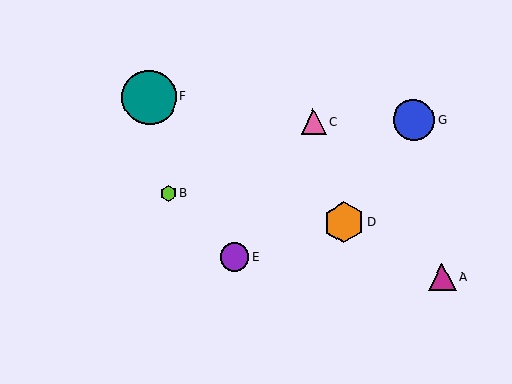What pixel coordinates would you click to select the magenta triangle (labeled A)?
Click at (442, 277) to select the magenta triangle A.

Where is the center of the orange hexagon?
The center of the orange hexagon is at (344, 222).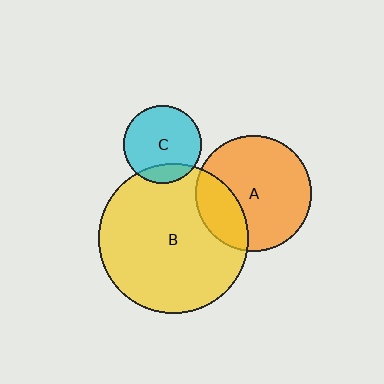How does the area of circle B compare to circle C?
Approximately 3.7 times.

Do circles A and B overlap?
Yes.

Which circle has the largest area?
Circle B (yellow).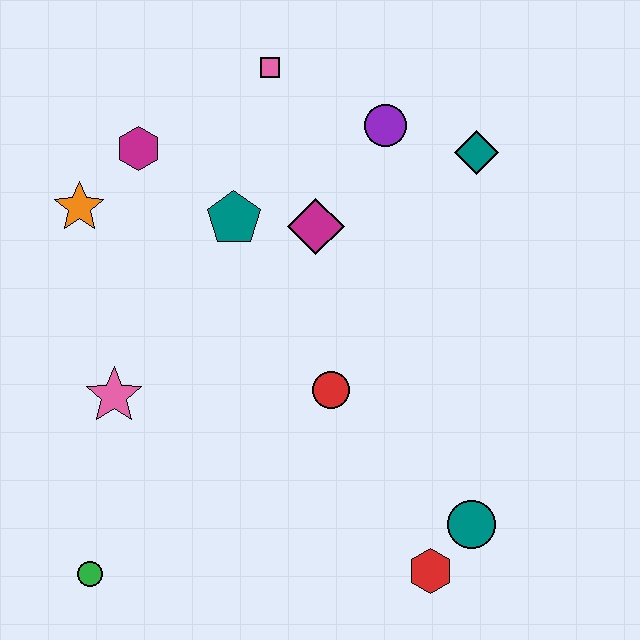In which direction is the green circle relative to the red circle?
The green circle is to the left of the red circle.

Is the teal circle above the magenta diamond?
No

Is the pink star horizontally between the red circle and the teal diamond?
No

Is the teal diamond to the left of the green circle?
No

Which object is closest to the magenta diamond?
The teal pentagon is closest to the magenta diamond.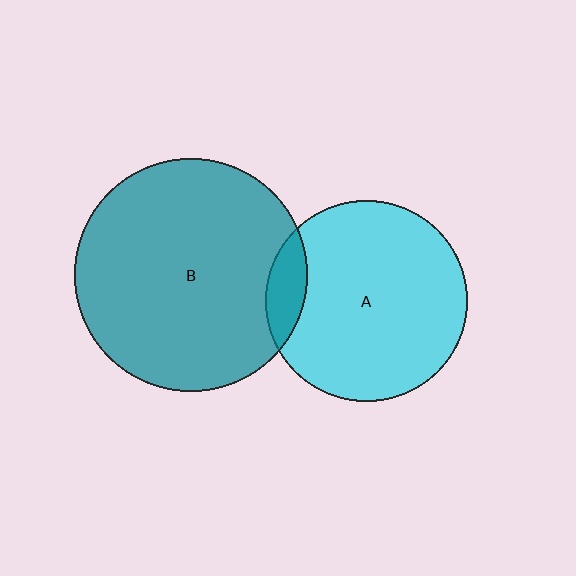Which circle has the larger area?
Circle B (teal).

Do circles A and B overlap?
Yes.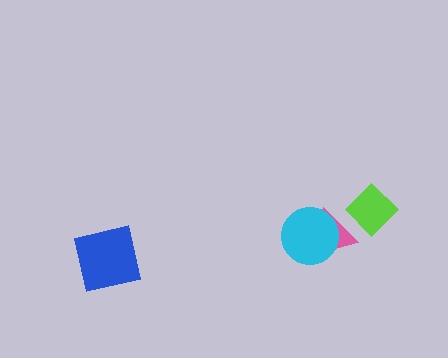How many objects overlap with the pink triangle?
2 objects overlap with the pink triangle.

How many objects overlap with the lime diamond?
1 object overlaps with the lime diamond.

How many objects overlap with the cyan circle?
1 object overlaps with the cyan circle.